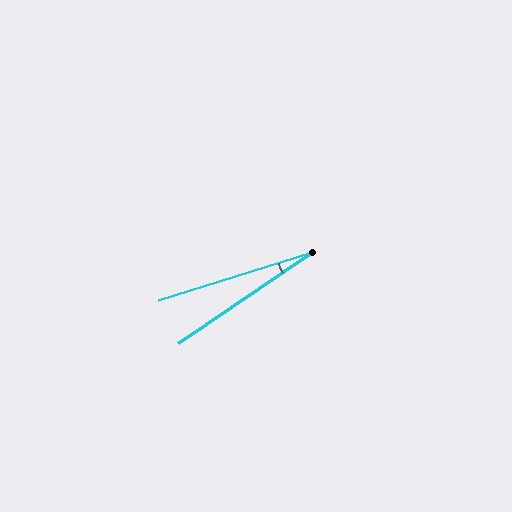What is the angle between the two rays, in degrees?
Approximately 17 degrees.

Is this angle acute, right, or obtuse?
It is acute.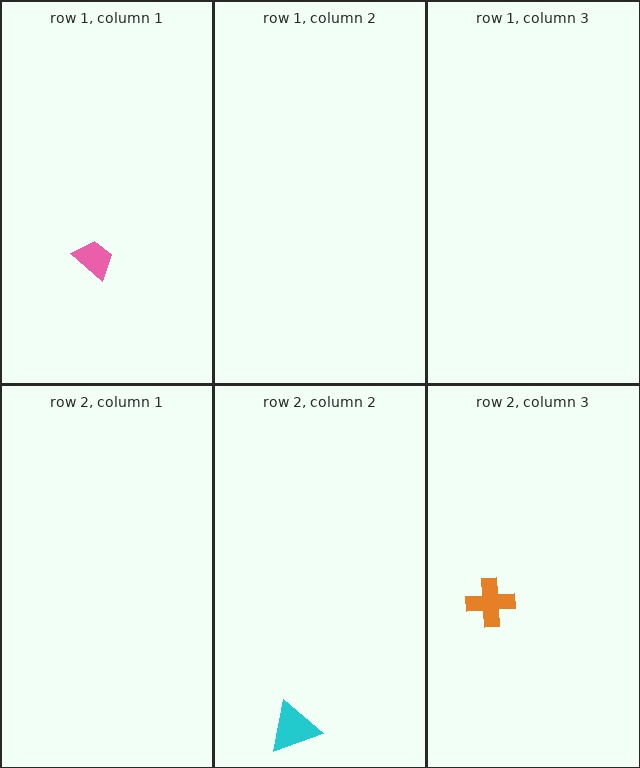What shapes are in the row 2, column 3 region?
The orange cross.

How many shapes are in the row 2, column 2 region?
1.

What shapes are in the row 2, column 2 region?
The cyan triangle.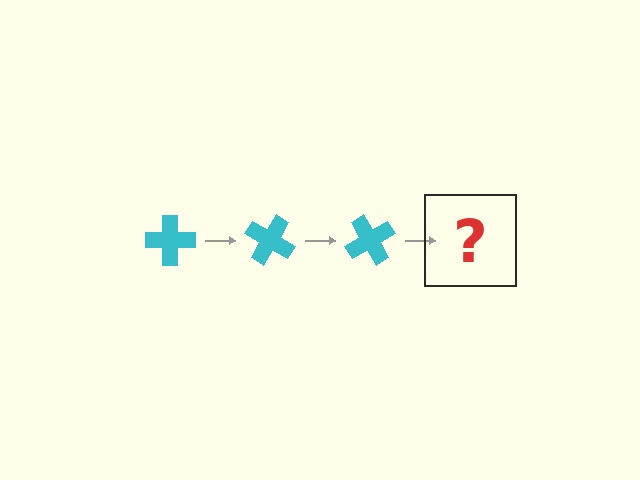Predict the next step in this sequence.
The next step is a cyan cross rotated 90 degrees.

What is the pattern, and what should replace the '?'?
The pattern is that the cross rotates 30 degrees each step. The '?' should be a cyan cross rotated 90 degrees.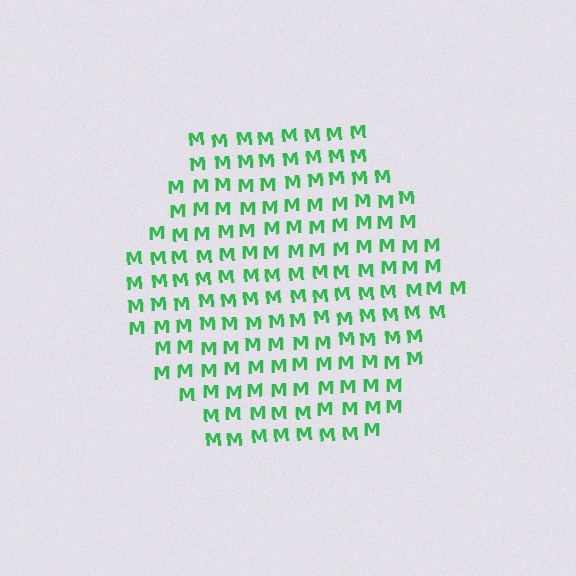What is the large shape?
The large shape is a hexagon.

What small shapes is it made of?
It is made of small letter M's.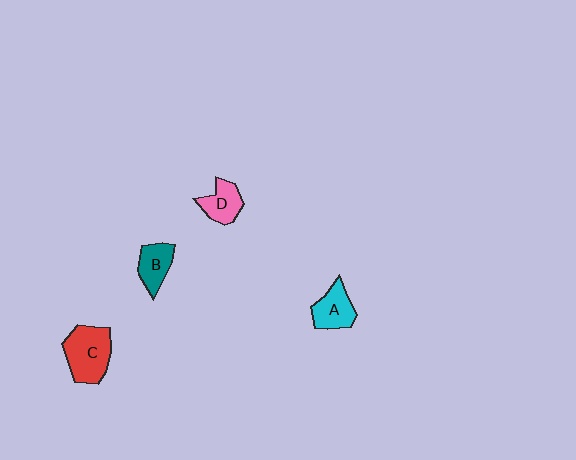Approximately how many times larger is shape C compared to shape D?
Approximately 1.7 times.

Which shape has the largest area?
Shape C (red).